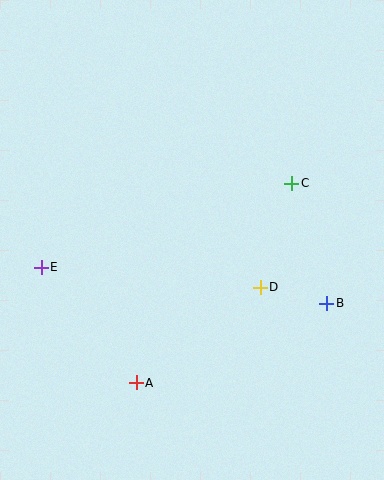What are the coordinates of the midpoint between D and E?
The midpoint between D and E is at (151, 277).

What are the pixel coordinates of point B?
Point B is at (327, 303).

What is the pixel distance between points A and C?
The distance between A and C is 253 pixels.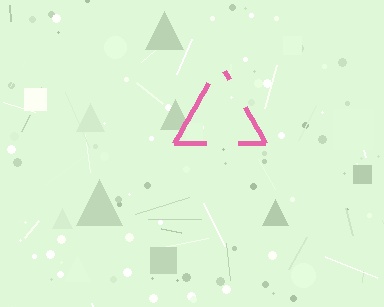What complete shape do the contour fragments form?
The contour fragments form a triangle.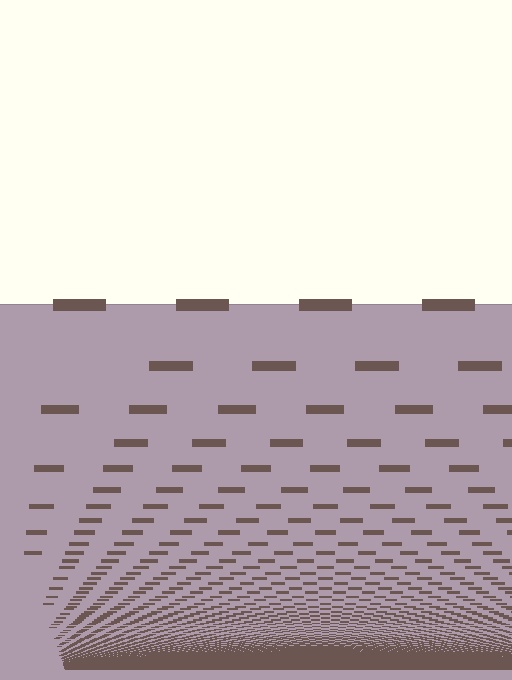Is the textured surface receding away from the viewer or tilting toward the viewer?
The surface appears to tilt toward the viewer. Texture elements get larger and sparser toward the top.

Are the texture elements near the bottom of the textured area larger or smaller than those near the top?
Smaller. The gradient is inverted — elements near the bottom are smaller and denser.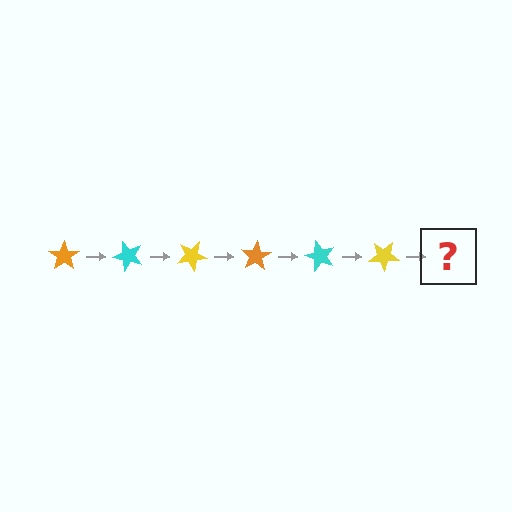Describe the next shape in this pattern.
It should be an orange star, rotated 300 degrees from the start.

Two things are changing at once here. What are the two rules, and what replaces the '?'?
The two rules are that it rotates 50 degrees each step and the color cycles through orange, cyan, and yellow. The '?' should be an orange star, rotated 300 degrees from the start.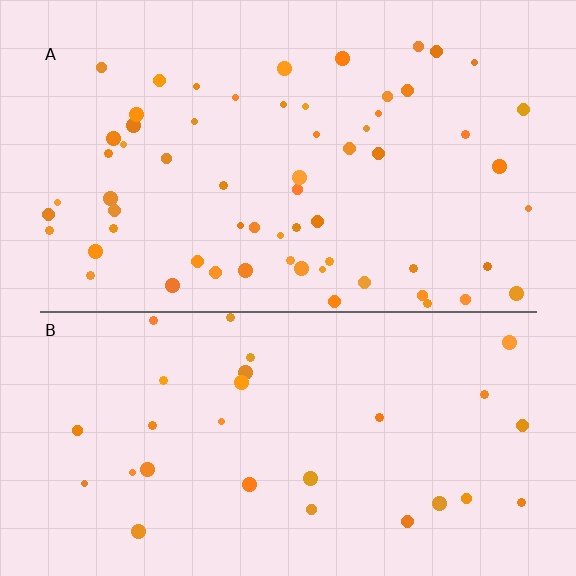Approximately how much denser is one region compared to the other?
Approximately 2.1× — region A over region B.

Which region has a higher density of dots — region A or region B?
A (the top).